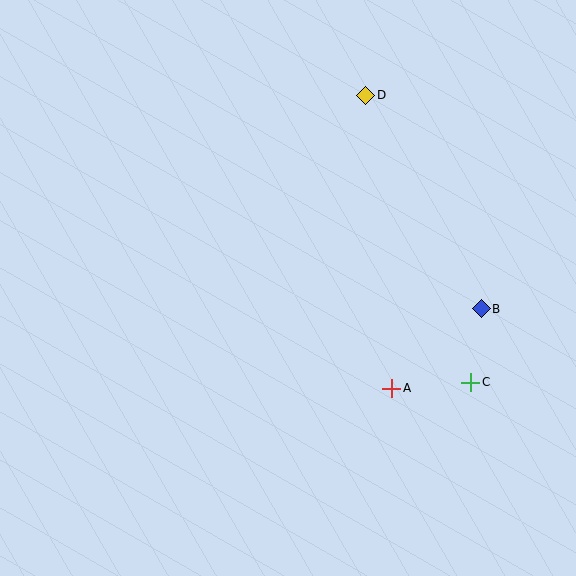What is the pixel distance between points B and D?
The distance between B and D is 243 pixels.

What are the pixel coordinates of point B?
Point B is at (481, 309).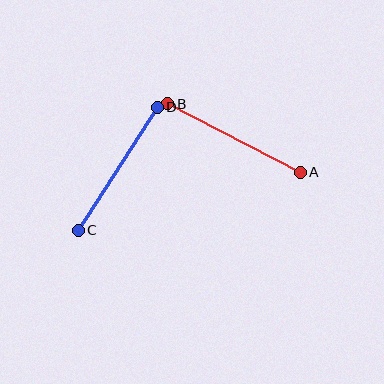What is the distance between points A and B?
The distance is approximately 150 pixels.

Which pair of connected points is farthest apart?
Points A and B are farthest apart.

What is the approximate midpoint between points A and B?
The midpoint is at approximately (234, 138) pixels.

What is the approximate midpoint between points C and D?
The midpoint is at approximately (118, 169) pixels.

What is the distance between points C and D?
The distance is approximately 146 pixels.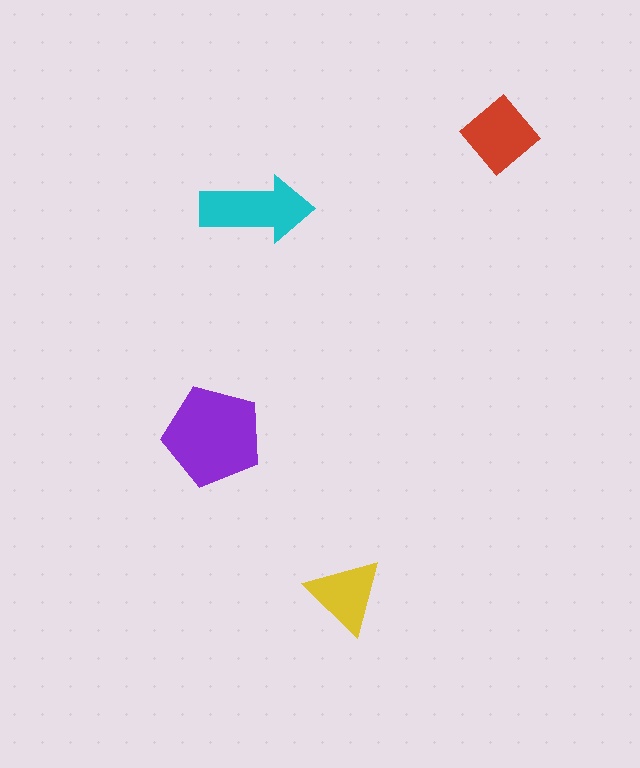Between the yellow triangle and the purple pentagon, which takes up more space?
The purple pentagon.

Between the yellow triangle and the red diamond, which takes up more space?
The red diamond.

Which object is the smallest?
The yellow triangle.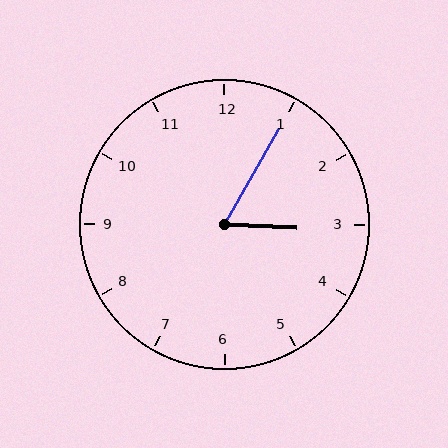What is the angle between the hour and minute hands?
Approximately 62 degrees.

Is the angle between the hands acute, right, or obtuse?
It is acute.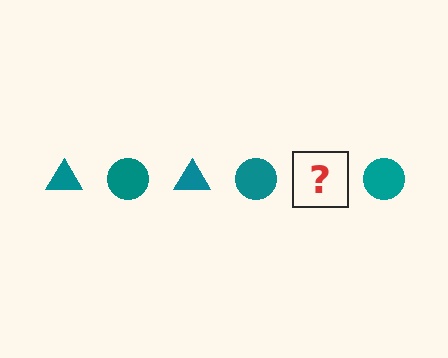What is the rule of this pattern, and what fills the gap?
The rule is that the pattern cycles through triangle, circle shapes in teal. The gap should be filled with a teal triangle.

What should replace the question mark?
The question mark should be replaced with a teal triangle.